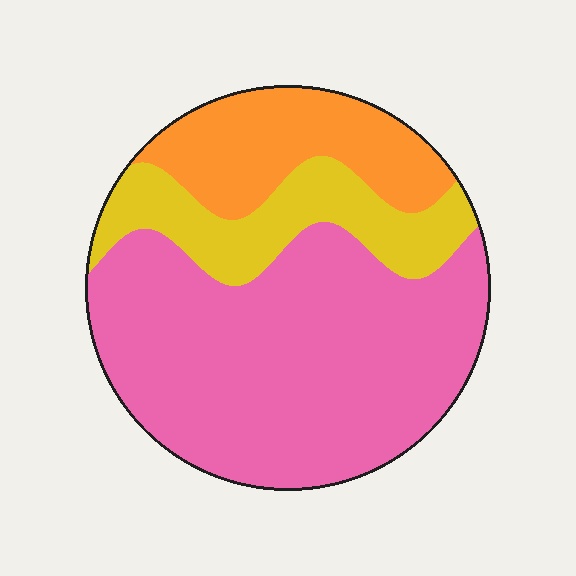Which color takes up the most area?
Pink, at roughly 60%.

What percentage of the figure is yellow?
Yellow covers around 20% of the figure.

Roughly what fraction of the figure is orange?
Orange covers roughly 20% of the figure.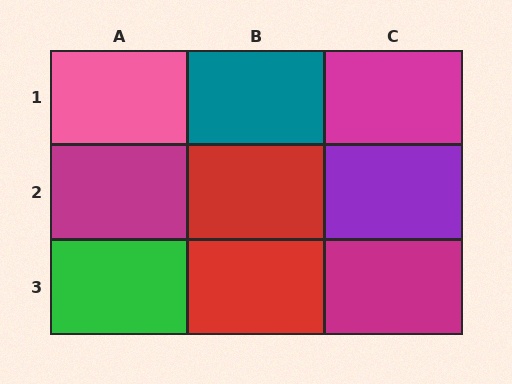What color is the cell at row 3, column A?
Green.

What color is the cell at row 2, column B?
Red.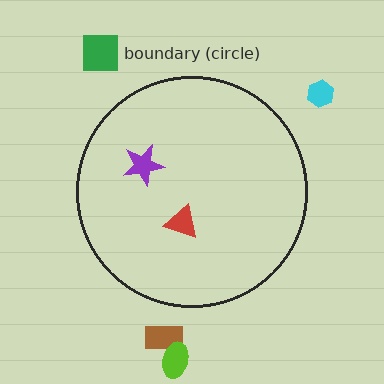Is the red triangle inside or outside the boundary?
Inside.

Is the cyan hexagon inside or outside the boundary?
Outside.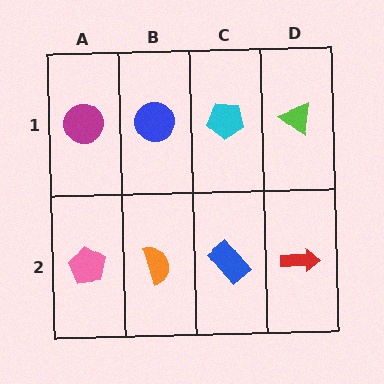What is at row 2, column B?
An orange semicircle.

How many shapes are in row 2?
4 shapes.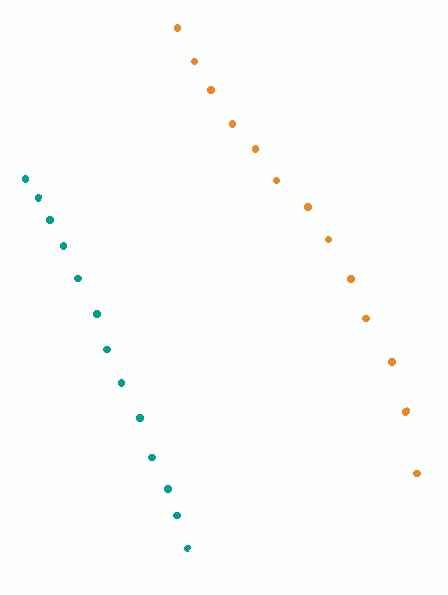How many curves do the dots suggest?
There are 2 distinct paths.